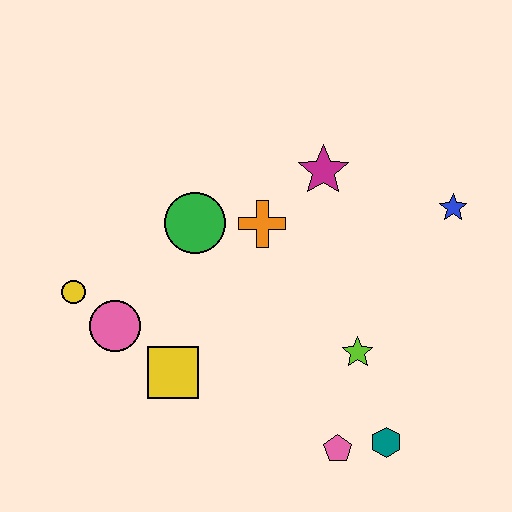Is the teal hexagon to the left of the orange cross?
No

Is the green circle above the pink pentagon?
Yes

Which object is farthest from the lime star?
The yellow circle is farthest from the lime star.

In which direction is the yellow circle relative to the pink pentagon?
The yellow circle is to the left of the pink pentagon.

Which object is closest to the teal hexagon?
The pink pentagon is closest to the teal hexagon.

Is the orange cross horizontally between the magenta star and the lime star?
No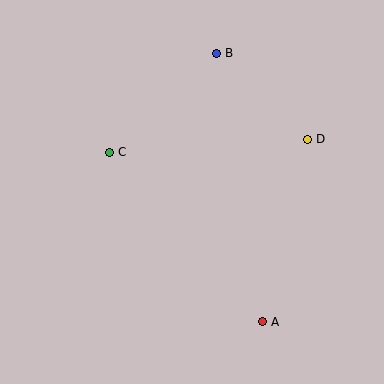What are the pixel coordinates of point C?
Point C is at (110, 152).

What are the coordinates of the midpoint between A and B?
The midpoint between A and B is at (240, 187).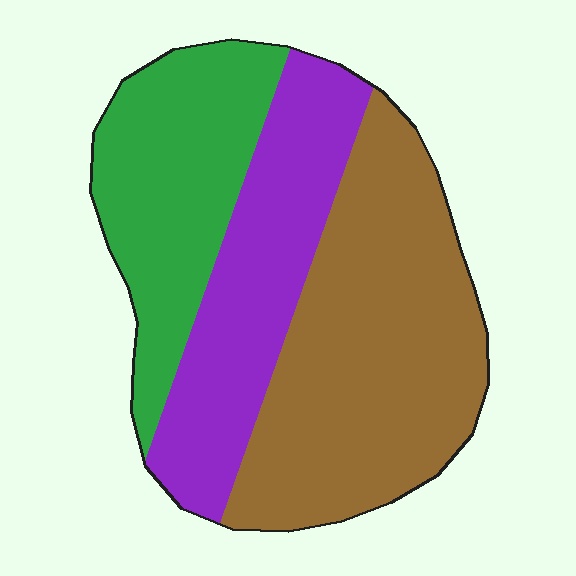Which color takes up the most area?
Brown, at roughly 45%.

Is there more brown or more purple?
Brown.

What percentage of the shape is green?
Green takes up about one quarter (1/4) of the shape.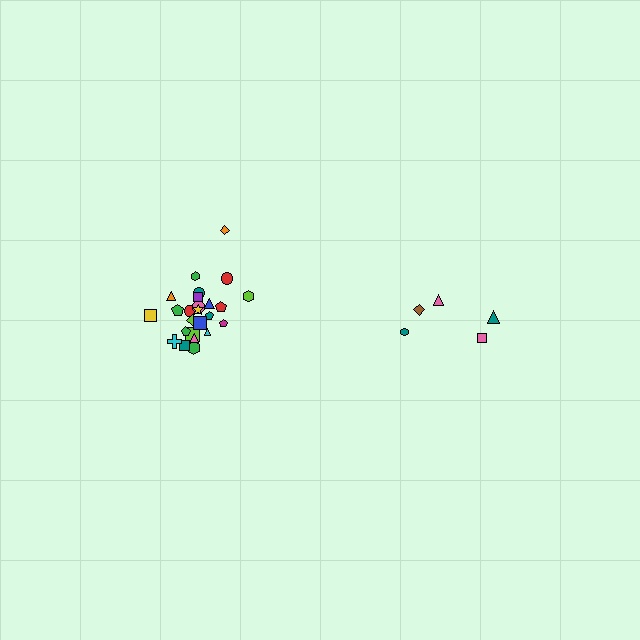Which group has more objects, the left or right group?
The left group.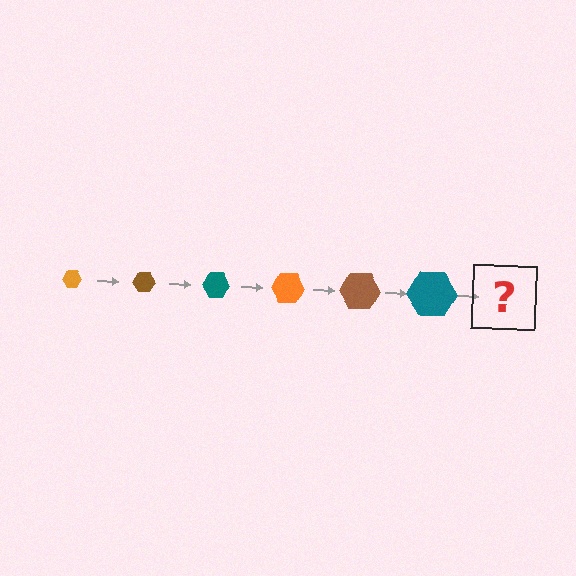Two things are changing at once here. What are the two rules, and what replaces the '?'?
The two rules are that the hexagon grows larger each step and the color cycles through orange, brown, and teal. The '?' should be an orange hexagon, larger than the previous one.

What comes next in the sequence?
The next element should be an orange hexagon, larger than the previous one.